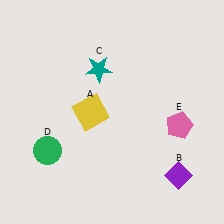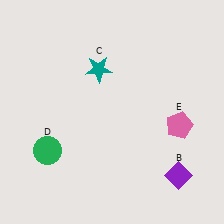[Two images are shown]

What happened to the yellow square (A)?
The yellow square (A) was removed in Image 2. It was in the bottom-left area of Image 1.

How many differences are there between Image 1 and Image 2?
There is 1 difference between the two images.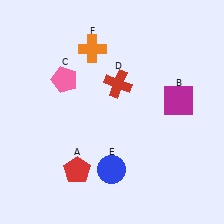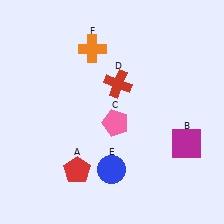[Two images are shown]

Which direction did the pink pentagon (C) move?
The pink pentagon (C) moved right.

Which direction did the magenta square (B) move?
The magenta square (B) moved down.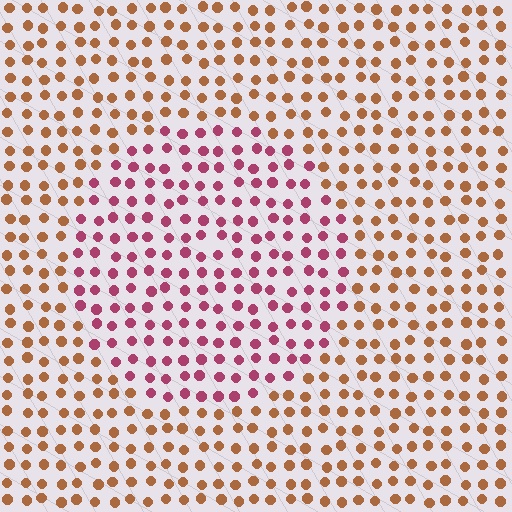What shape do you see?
I see a circle.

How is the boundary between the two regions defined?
The boundary is defined purely by a slight shift in hue (about 49 degrees). Spacing, size, and orientation are identical on both sides.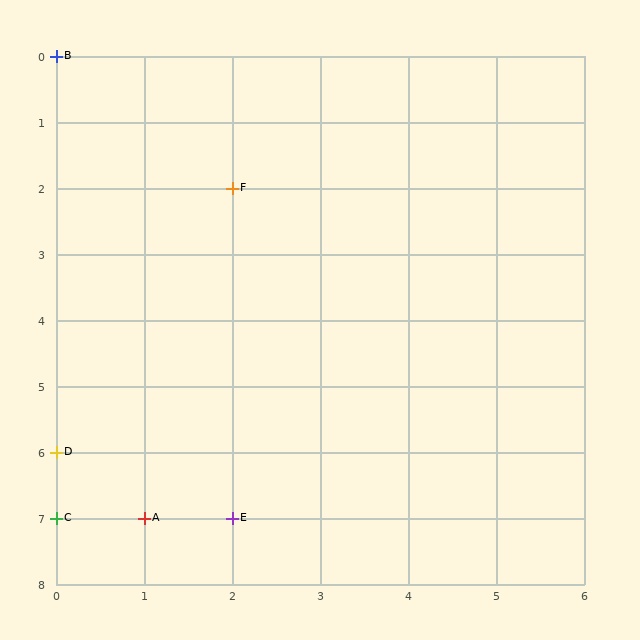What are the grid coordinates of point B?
Point B is at grid coordinates (0, 0).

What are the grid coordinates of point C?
Point C is at grid coordinates (0, 7).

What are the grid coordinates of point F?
Point F is at grid coordinates (2, 2).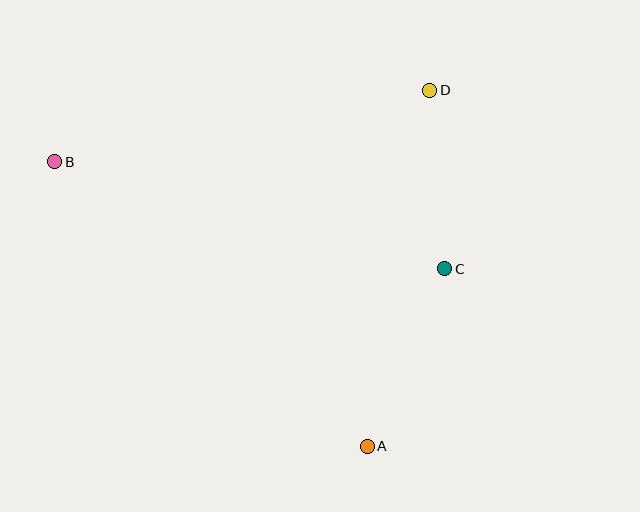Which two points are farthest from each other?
Points A and B are farthest from each other.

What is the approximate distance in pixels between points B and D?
The distance between B and D is approximately 382 pixels.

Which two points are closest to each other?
Points C and D are closest to each other.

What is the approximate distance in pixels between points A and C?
The distance between A and C is approximately 194 pixels.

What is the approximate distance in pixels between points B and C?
The distance between B and C is approximately 404 pixels.